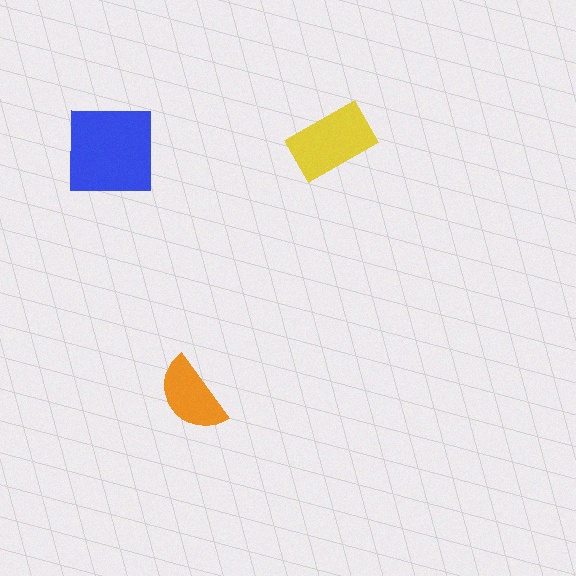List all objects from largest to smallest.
The blue square, the yellow rectangle, the orange semicircle.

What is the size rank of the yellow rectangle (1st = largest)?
2nd.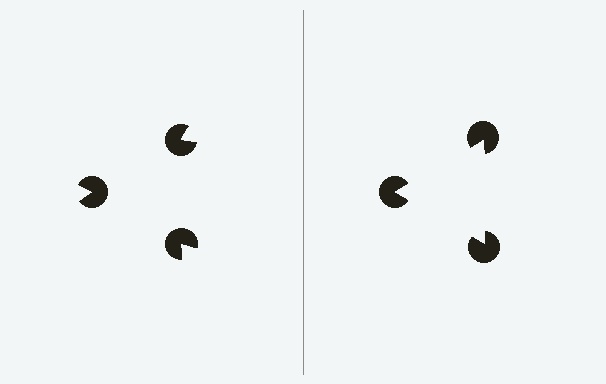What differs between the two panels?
The pac-man discs are positioned identically on both sides; only the wedge orientations differ. On the right they align to a triangle; on the left they are misaligned.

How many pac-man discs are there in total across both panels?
6 — 3 on each side.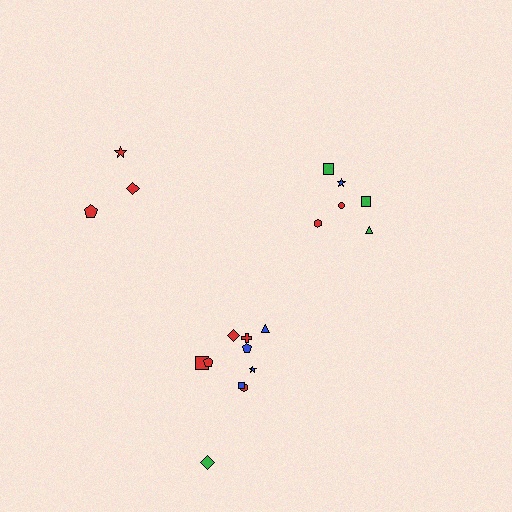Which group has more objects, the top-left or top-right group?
The top-right group.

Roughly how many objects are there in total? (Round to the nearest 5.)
Roughly 20 objects in total.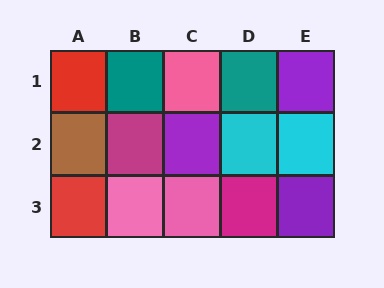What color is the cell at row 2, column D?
Cyan.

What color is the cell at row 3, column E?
Purple.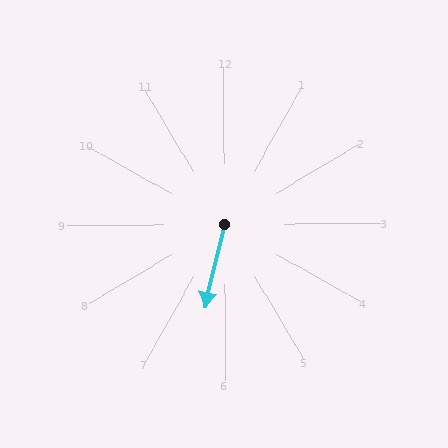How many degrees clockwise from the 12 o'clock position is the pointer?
Approximately 194 degrees.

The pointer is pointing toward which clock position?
Roughly 6 o'clock.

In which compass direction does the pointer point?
South.